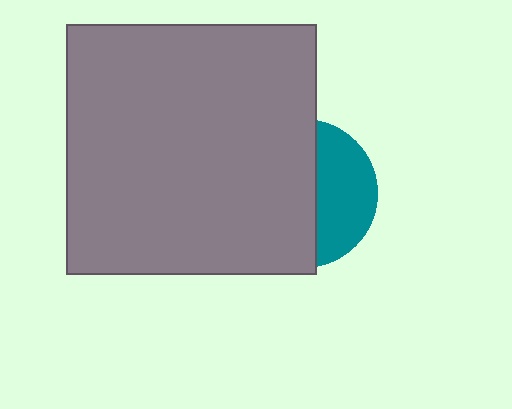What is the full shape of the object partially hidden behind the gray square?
The partially hidden object is a teal circle.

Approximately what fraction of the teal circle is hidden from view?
Roughly 62% of the teal circle is hidden behind the gray square.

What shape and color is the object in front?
The object in front is a gray square.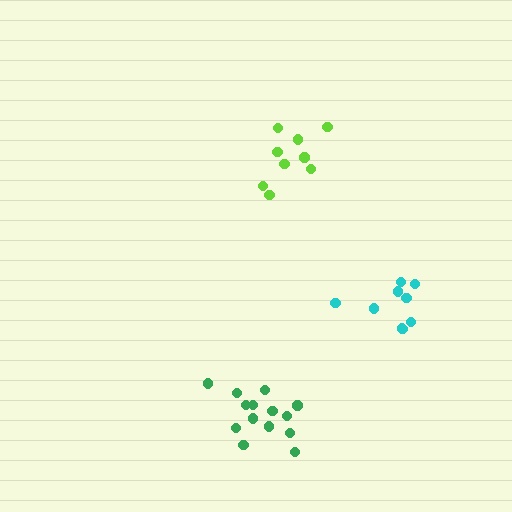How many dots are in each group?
Group 1: 14 dots, Group 2: 9 dots, Group 3: 9 dots (32 total).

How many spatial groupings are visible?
There are 3 spatial groupings.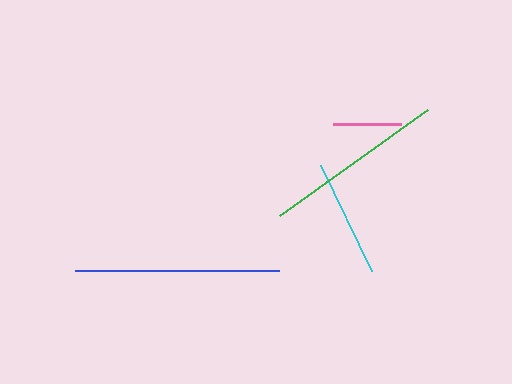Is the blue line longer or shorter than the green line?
The blue line is longer than the green line.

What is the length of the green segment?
The green segment is approximately 182 pixels long.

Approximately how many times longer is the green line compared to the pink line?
The green line is approximately 2.7 times the length of the pink line.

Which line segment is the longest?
The blue line is the longest at approximately 205 pixels.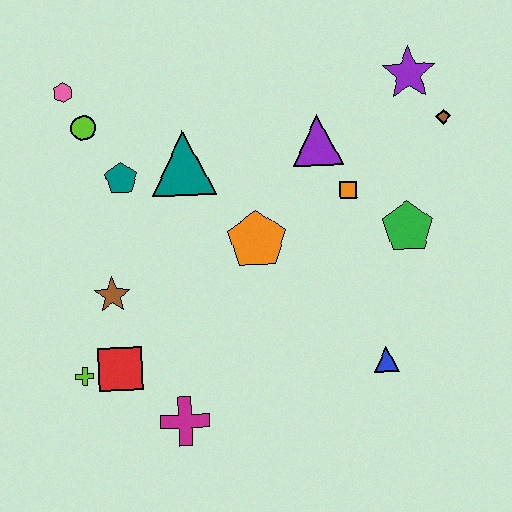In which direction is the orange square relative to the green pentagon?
The orange square is to the left of the green pentagon.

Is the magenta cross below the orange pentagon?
Yes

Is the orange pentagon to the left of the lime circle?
No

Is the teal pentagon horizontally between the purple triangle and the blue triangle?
No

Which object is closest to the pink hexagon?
The lime circle is closest to the pink hexagon.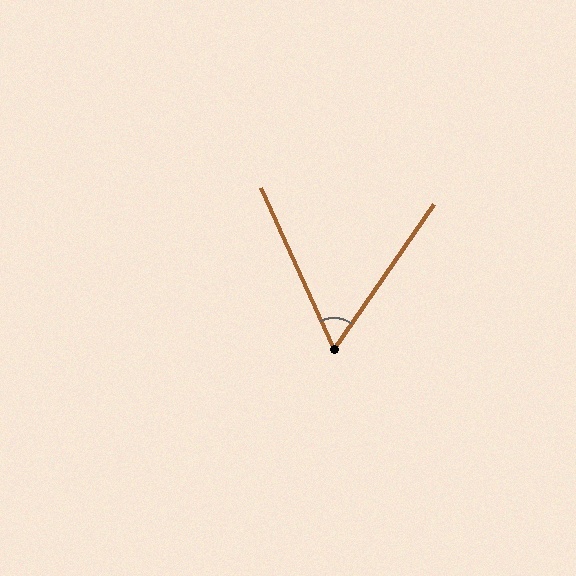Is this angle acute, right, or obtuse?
It is acute.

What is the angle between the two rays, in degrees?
Approximately 59 degrees.